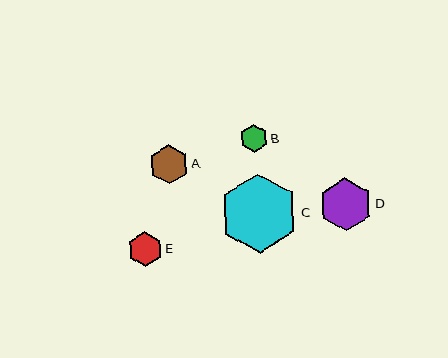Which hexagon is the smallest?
Hexagon B is the smallest with a size of approximately 27 pixels.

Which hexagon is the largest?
Hexagon C is the largest with a size of approximately 79 pixels.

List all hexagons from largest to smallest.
From largest to smallest: C, D, A, E, B.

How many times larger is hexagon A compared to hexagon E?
Hexagon A is approximately 1.1 times the size of hexagon E.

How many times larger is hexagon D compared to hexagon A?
Hexagon D is approximately 1.4 times the size of hexagon A.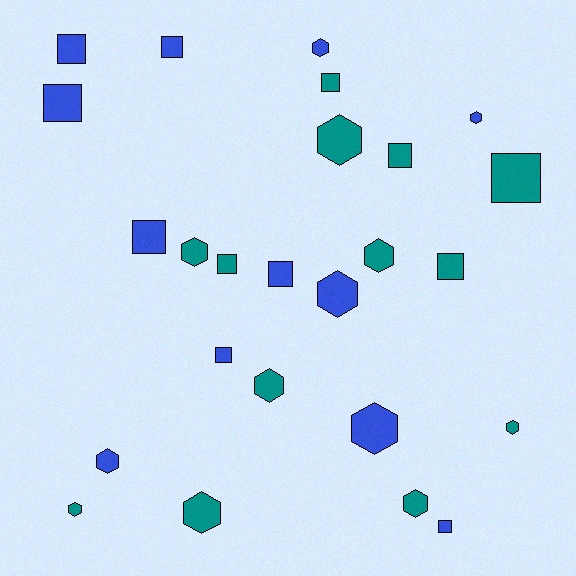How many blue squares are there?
There are 7 blue squares.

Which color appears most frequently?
Teal, with 13 objects.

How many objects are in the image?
There are 25 objects.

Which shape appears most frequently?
Hexagon, with 13 objects.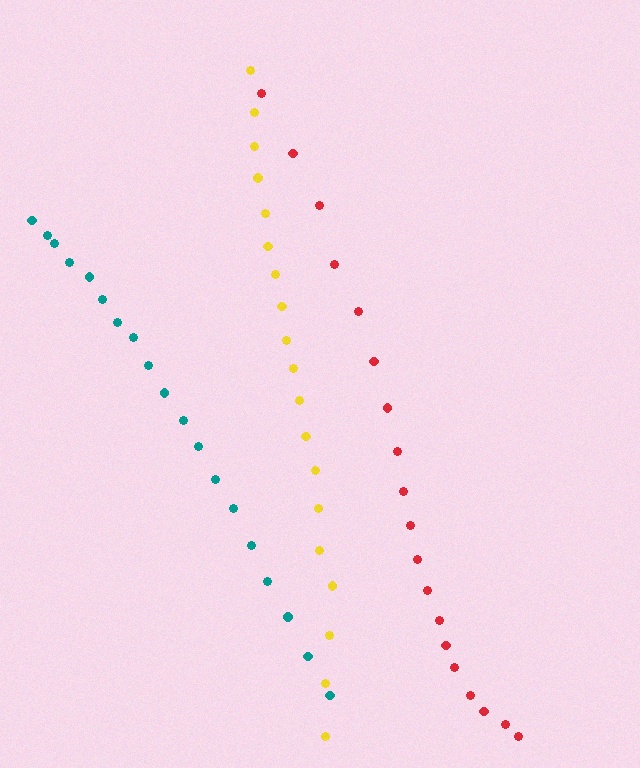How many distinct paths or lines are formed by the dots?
There are 3 distinct paths.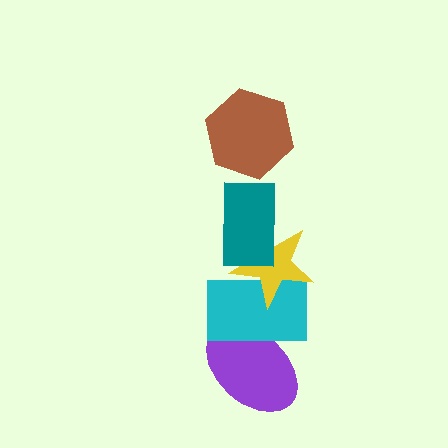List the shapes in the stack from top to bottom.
From top to bottom: the brown hexagon, the teal rectangle, the yellow star, the cyan rectangle, the purple ellipse.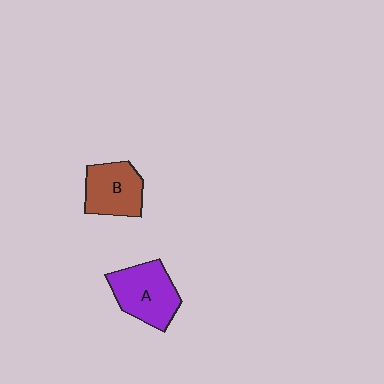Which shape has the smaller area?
Shape B (brown).